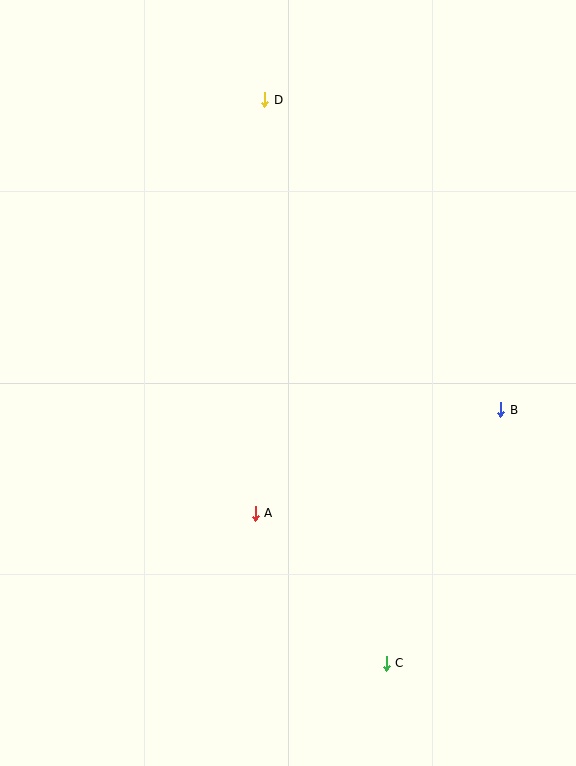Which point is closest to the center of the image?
Point A at (255, 513) is closest to the center.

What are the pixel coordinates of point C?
Point C is at (386, 663).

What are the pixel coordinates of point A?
Point A is at (255, 513).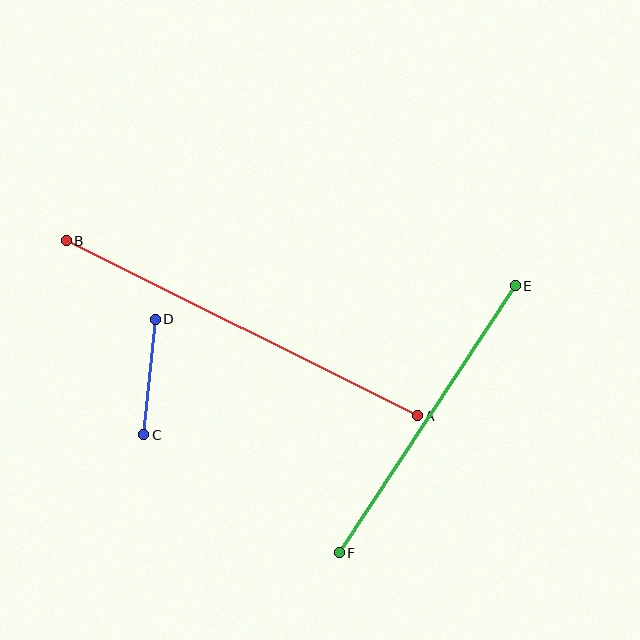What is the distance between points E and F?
The distance is approximately 320 pixels.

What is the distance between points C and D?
The distance is approximately 116 pixels.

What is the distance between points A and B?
The distance is approximately 392 pixels.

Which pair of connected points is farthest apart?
Points A and B are farthest apart.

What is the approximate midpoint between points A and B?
The midpoint is at approximately (242, 328) pixels.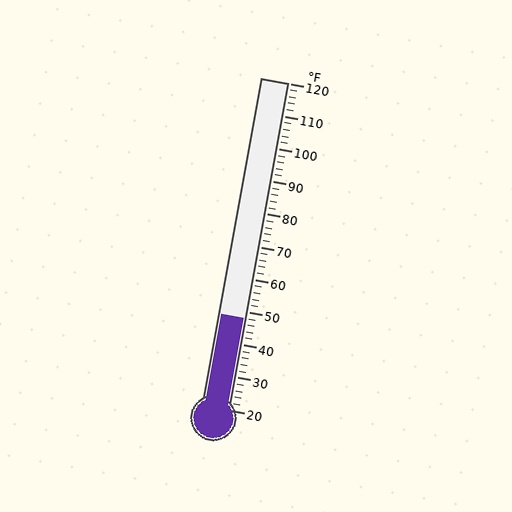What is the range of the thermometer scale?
The thermometer scale ranges from 20°F to 120°F.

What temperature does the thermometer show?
The thermometer shows approximately 48°F.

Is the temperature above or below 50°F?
The temperature is below 50°F.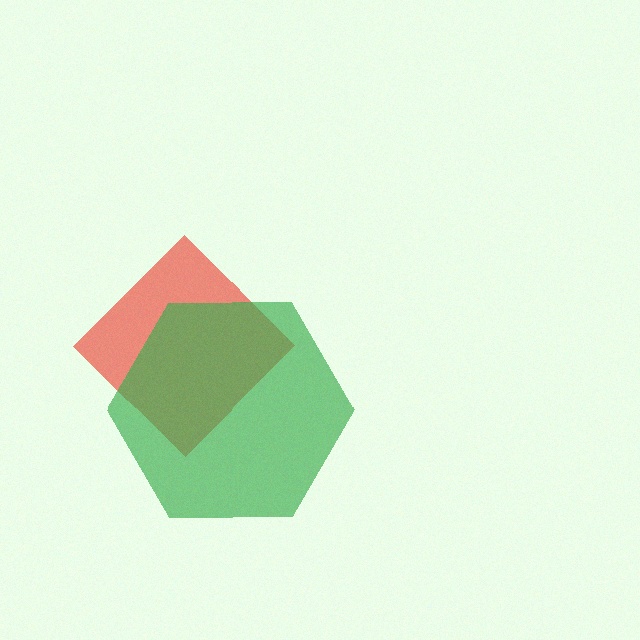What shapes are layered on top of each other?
The layered shapes are: a red diamond, a green hexagon.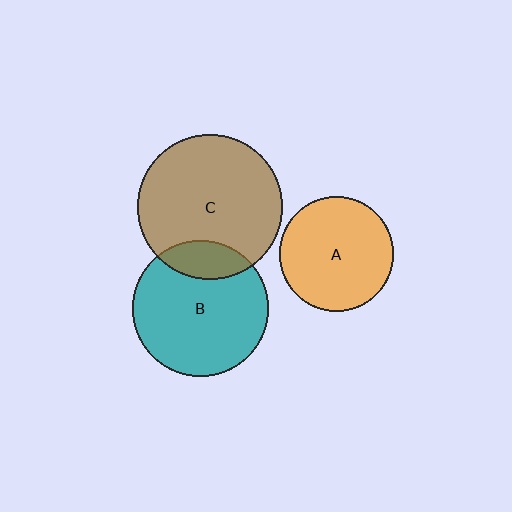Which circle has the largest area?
Circle C (brown).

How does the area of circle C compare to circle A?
Approximately 1.6 times.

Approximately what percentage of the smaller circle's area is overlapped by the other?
Approximately 20%.